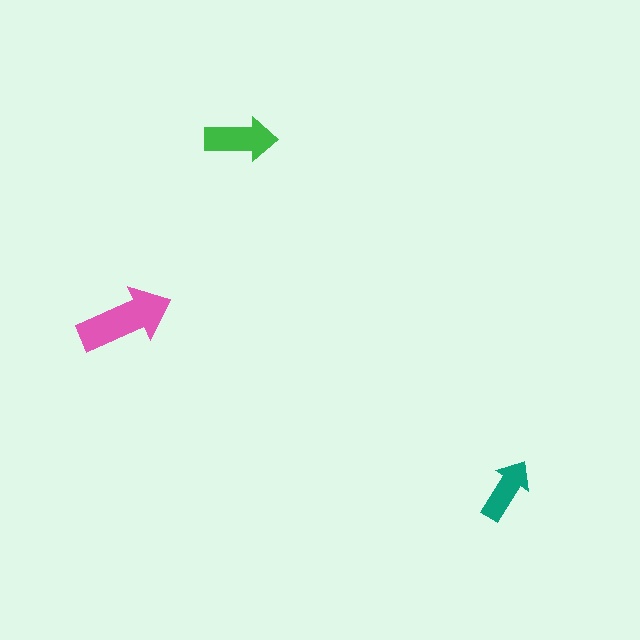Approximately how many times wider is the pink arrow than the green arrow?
About 1.5 times wider.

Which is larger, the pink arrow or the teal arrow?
The pink one.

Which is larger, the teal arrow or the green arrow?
The green one.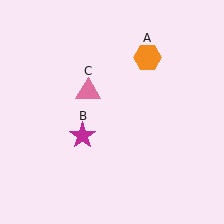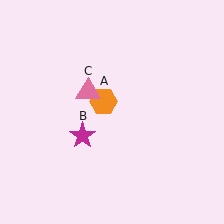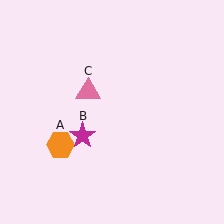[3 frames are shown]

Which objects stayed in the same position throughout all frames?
Magenta star (object B) and pink triangle (object C) remained stationary.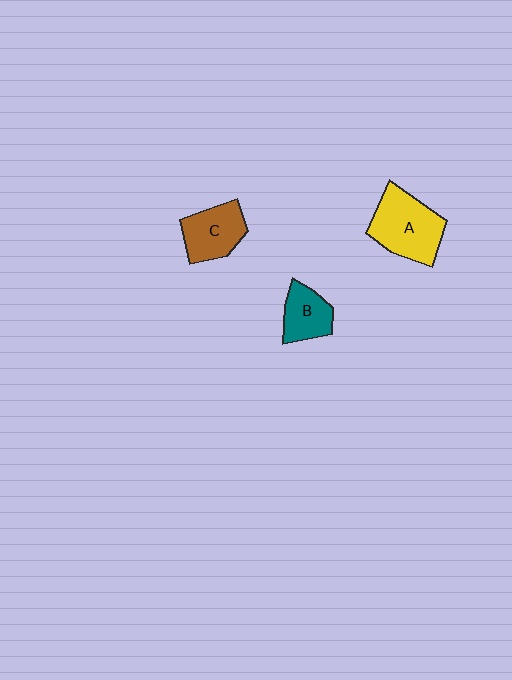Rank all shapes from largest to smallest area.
From largest to smallest: A (yellow), C (brown), B (teal).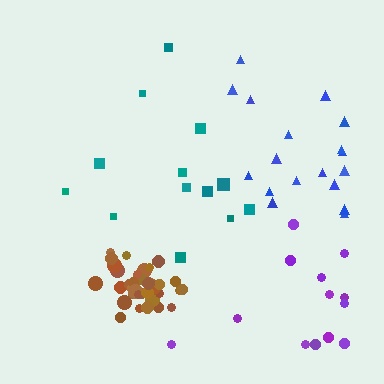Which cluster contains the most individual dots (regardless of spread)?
Brown (35).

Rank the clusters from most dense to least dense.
brown, blue, teal, purple.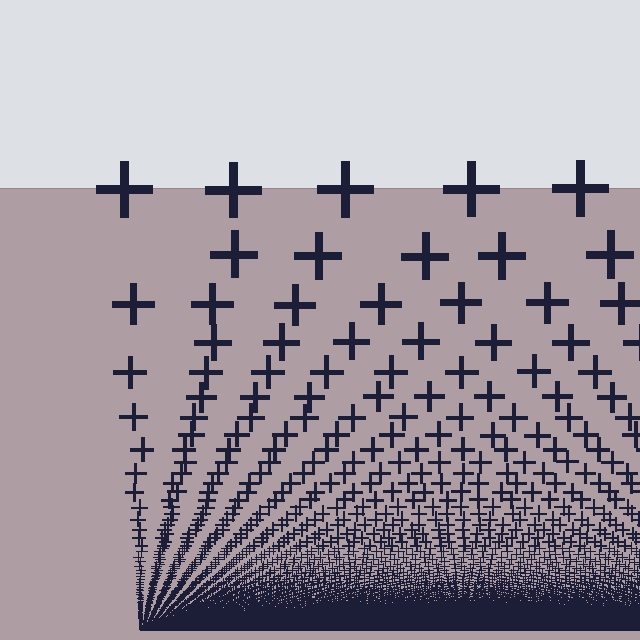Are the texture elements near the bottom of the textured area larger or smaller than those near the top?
Smaller. The gradient is inverted — elements near the bottom are smaller and denser.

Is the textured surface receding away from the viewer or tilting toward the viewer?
The surface appears to tilt toward the viewer. Texture elements get larger and sparser toward the top.